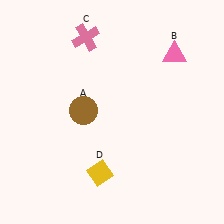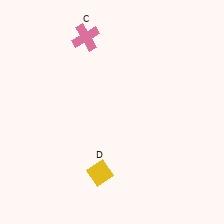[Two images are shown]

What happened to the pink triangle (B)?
The pink triangle (B) was removed in Image 2. It was in the top-right area of Image 1.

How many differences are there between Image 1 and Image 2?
There are 2 differences between the two images.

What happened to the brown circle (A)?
The brown circle (A) was removed in Image 2. It was in the top-left area of Image 1.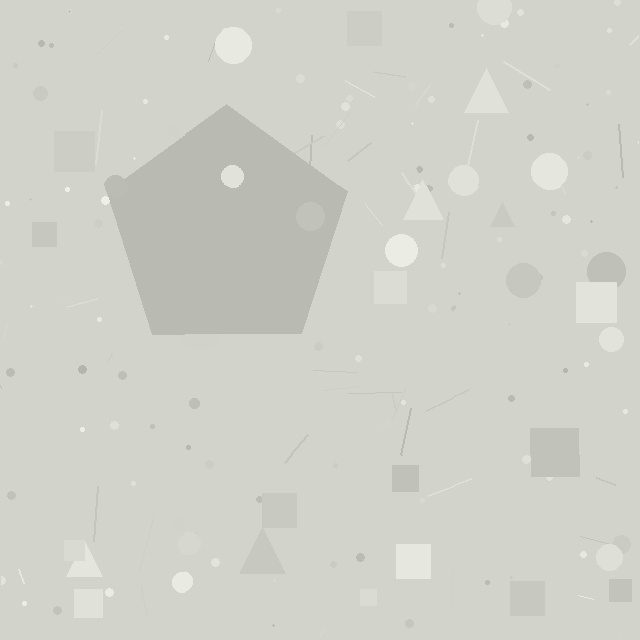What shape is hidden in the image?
A pentagon is hidden in the image.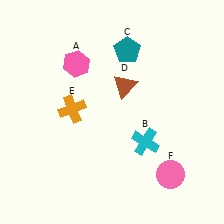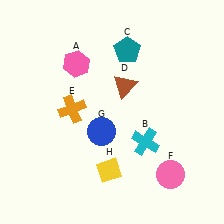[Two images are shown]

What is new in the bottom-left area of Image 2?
A yellow diamond (H) was added in the bottom-left area of Image 2.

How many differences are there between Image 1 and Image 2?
There are 2 differences between the two images.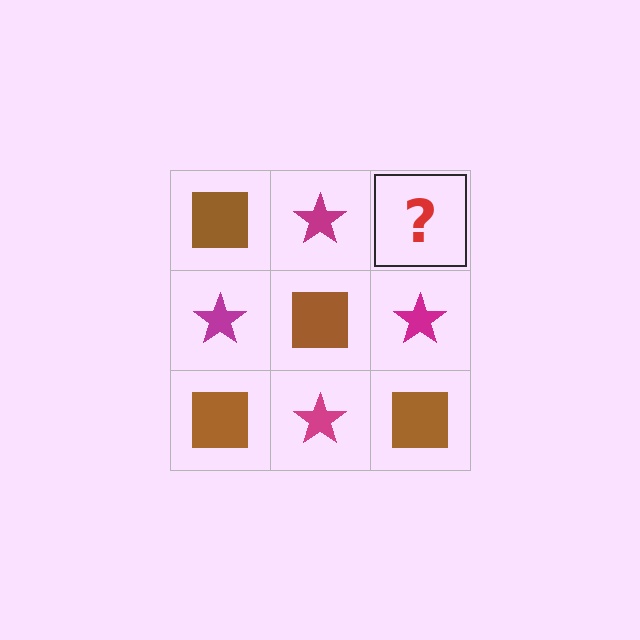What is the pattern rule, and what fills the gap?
The rule is that it alternates brown square and magenta star in a checkerboard pattern. The gap should be filled with a brown square.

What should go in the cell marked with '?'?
The missing cell should contain a brown square.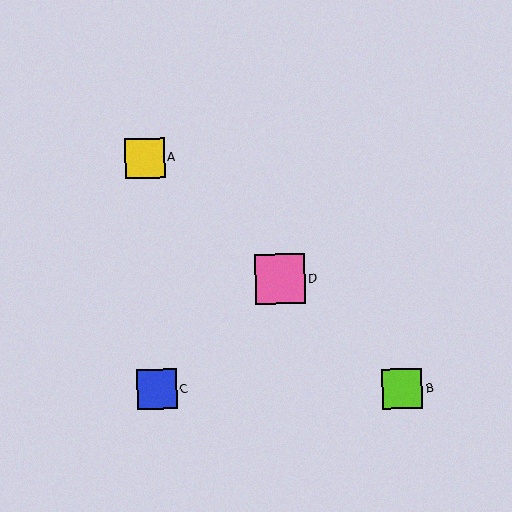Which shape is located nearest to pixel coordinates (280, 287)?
The pink square (labeled D) at (280, 279) is nearest to that location.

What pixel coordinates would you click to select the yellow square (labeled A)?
Click at (144, 158) to select the yellow square A.